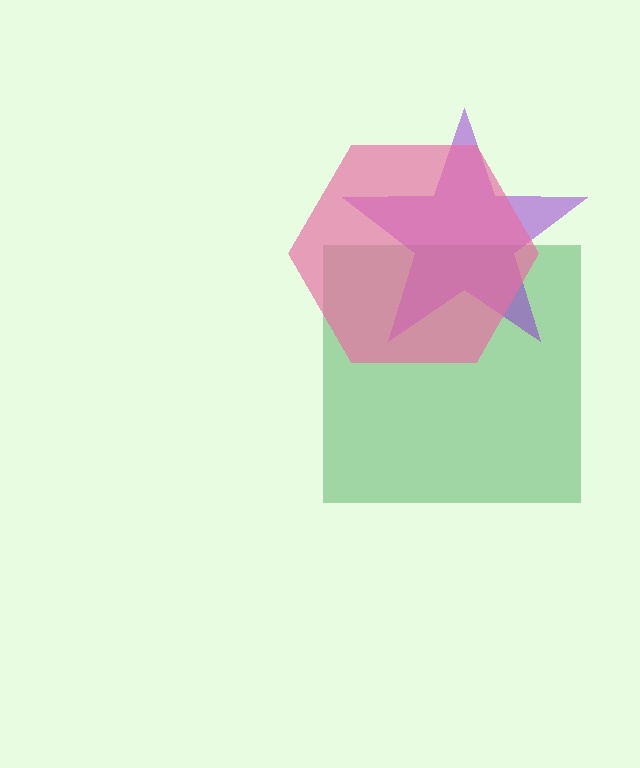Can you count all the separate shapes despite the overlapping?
Yes, there are 3 separate shapes.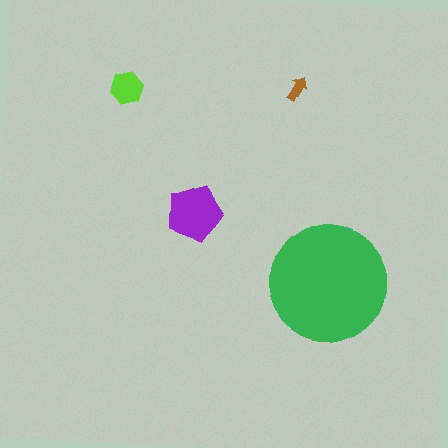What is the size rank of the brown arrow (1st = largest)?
4th.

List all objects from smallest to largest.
The brown arrow, the lime hexagon, the purple pentagon, the green circle.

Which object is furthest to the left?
The lime hexagon is leftmost.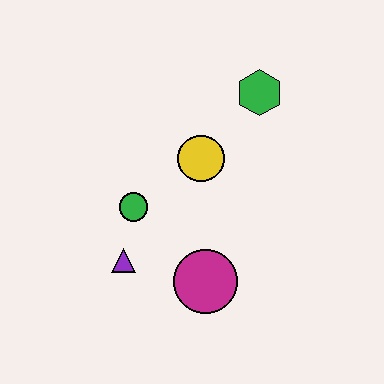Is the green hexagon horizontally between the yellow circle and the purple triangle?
No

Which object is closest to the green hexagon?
The yellow circle is closest to the green hexagon.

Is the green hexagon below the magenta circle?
No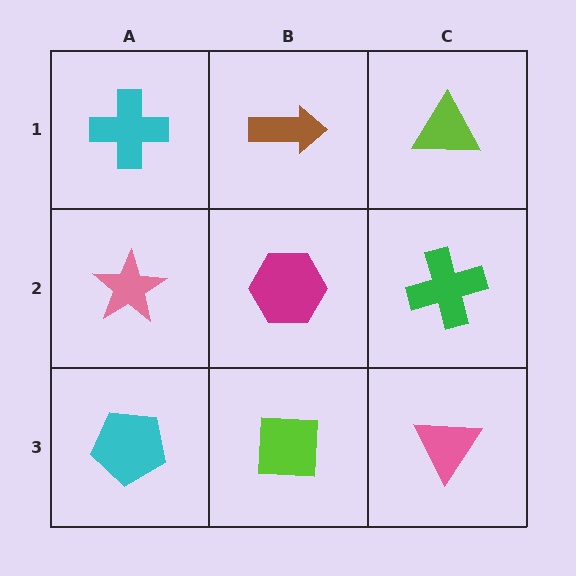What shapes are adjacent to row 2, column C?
A lime triangle (row 1, column C), a pink triangle (row 3, column C), a magenta hexagon (row 2, column B).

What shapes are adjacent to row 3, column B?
A magenta hexagon (row 2, column B), a cyan pentagon (row 3, column A), a pink triangle (row 3, column C).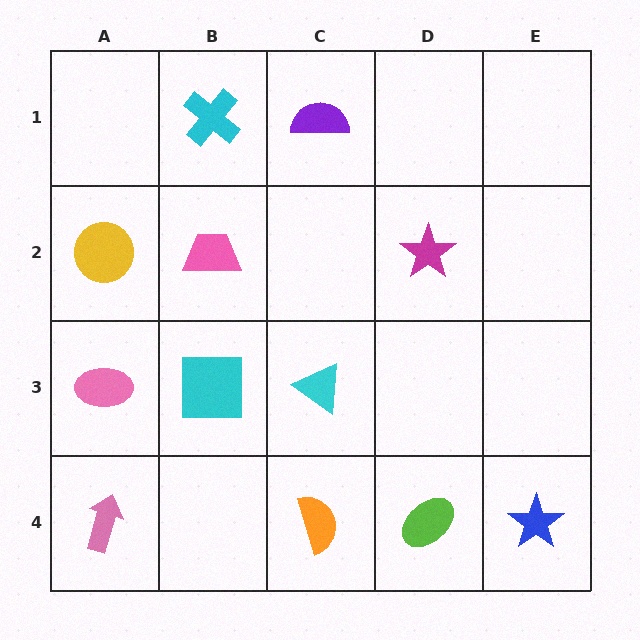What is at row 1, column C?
A purple semicircle.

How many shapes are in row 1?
2 shapes.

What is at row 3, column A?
A pink ellipse.